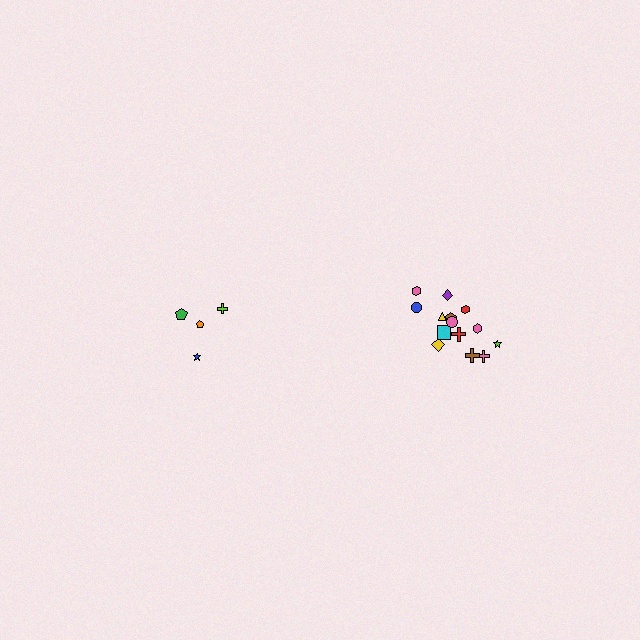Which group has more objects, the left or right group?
The right group.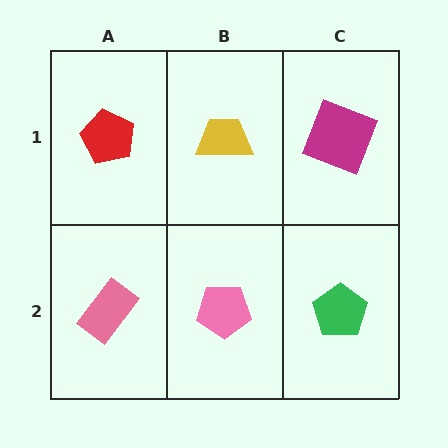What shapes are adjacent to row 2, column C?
A magenta square (row 1, column C), a pink pentagon (row 2, column B).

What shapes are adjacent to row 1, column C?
A green pentagon (row 2, column C), a yellow trapezoid (row 1, column B).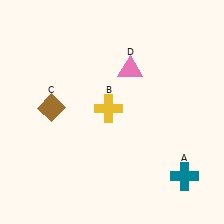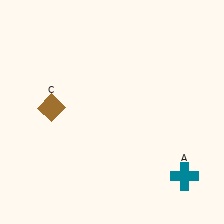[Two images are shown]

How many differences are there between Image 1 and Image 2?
There are 2 differences between the two images.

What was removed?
The yellow cross (B), the pink triangle (D) were removed in Image 2.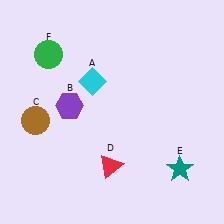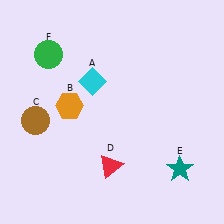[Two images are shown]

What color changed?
The hexagon (B) changed from purple in Image 1 to orange in Image 2.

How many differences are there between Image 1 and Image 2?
There is 1 difference between the two images.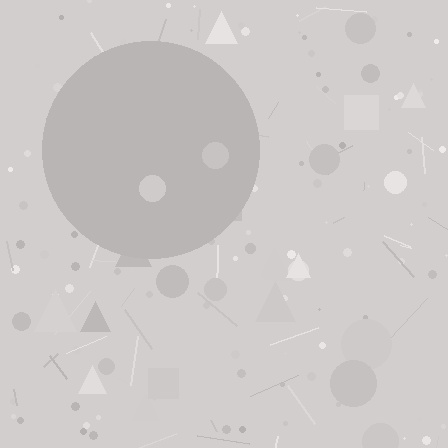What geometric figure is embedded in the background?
A circle is embedded in the background.